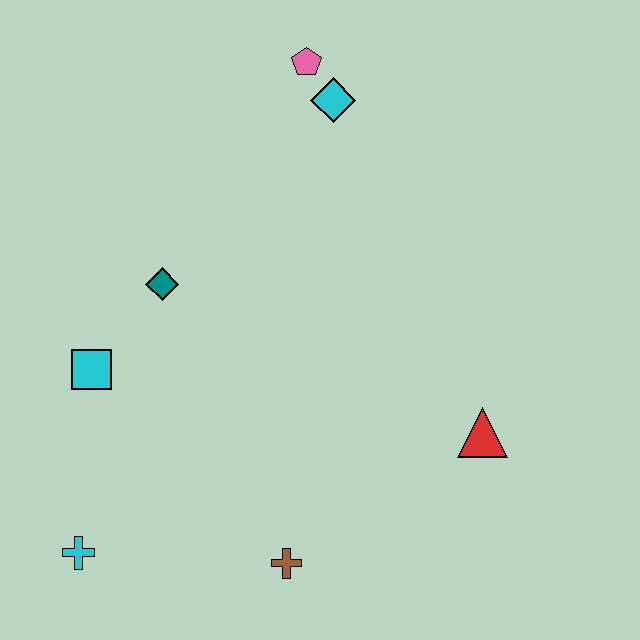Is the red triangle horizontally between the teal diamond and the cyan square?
No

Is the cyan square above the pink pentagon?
No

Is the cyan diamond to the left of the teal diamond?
No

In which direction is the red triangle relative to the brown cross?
The red triangle is to the right of the brown cross.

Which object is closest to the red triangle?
The brown cross is closest to the red triangle.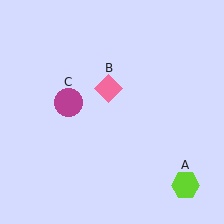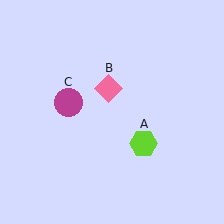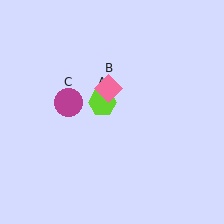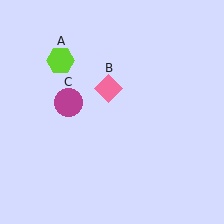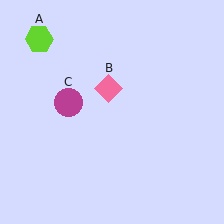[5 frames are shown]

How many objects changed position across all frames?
1 object changed position: lime hexagon (object A).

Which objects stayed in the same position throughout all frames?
Pink diamond (object B) and magenta circle (object C) remained stationary.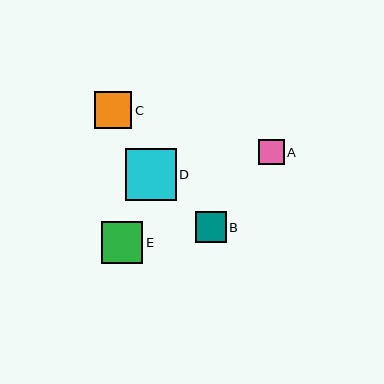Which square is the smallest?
Square A is the smallest with a size of approximately 26 pixels.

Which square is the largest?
Square D is the largest with a size of approximately 51 pixels.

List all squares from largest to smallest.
From largest to smallest: D, E, C, B, A.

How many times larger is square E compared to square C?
Square E is approximately 1.1 times the size of square C.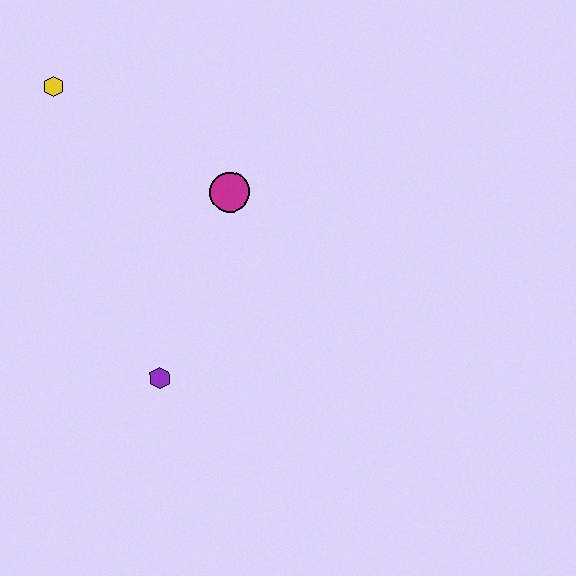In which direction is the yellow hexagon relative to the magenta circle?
The yellow hexagon is to the left of the magenta circle.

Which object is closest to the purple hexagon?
The magenta circle is closest to the purple hexagon.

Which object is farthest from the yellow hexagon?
The purple hexagon is farthest from the yellow hexagon.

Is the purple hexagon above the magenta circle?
No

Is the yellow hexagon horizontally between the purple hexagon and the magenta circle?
No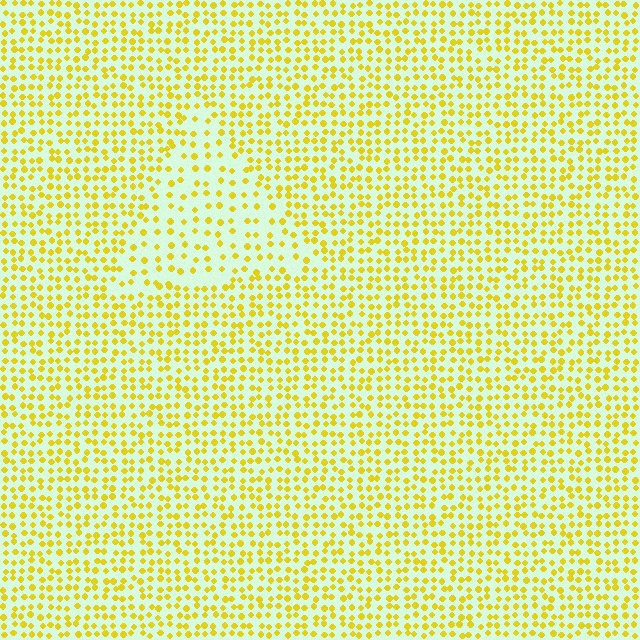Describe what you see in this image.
The image contains small yellow elements arranged at two different densities. A triangle-shaped region is visible where the elements are less densely packed than the surrounding area.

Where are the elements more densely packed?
The elements are more densely packed outside the triangle boundary.